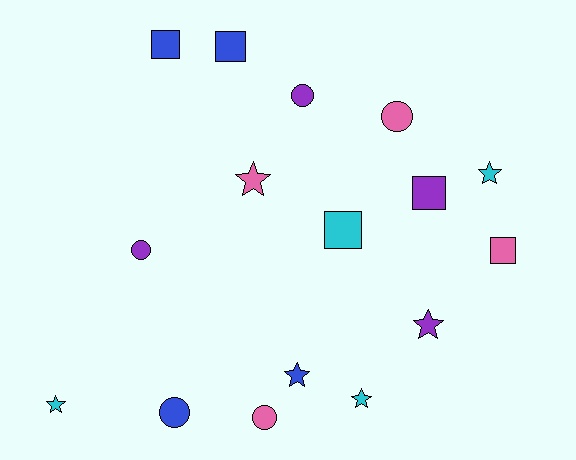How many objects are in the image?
There are 16 objects.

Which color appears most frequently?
Cyan, with 4 objects.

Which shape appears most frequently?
Star, with 6 objects.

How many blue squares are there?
There are 2 blue squares.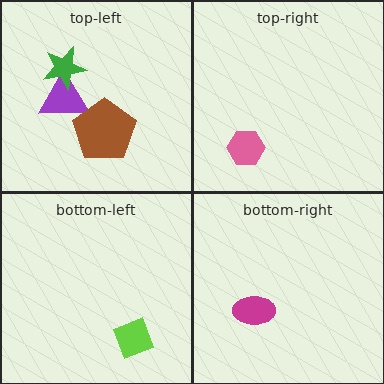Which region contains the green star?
The top-left region.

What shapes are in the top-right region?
The pink hexagon.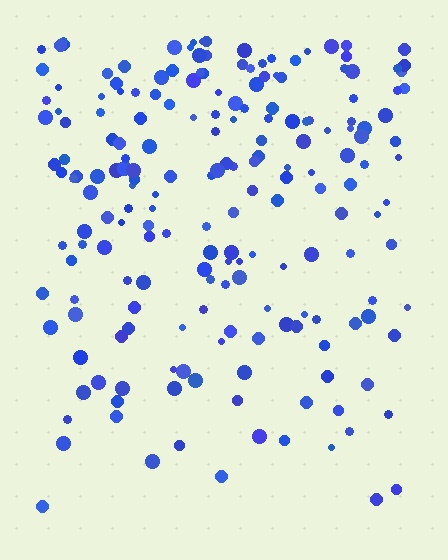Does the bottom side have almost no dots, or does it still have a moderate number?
Still a moderate number, just noticeably fewer than the top.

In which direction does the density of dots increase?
From bottom to top, with the top side densest.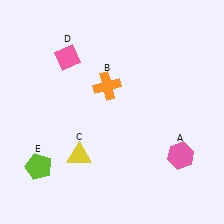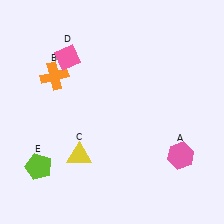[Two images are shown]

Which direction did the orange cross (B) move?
The orange cross (B) moved left.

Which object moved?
The orange cross (B) moved left.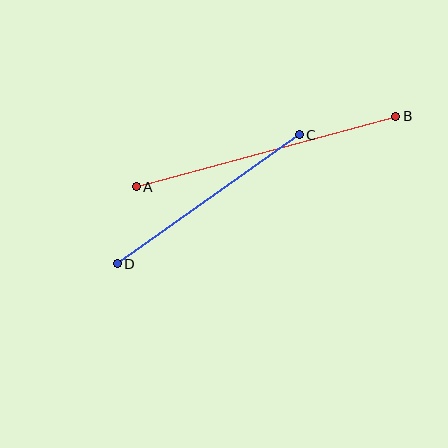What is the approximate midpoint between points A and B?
The midpoint is at approximately (266, 151) pixels.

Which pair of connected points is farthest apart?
Points A and B are farthest apart.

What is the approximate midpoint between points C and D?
The midpoint is at approximately (208, 199) pixels.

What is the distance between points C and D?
The distance is approximately 223 pixels.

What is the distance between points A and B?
The distance is approximately 269 pixels.